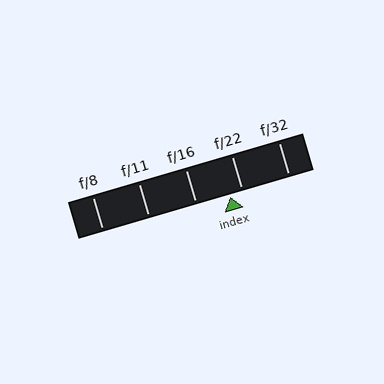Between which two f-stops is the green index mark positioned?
The index mark is between f/16 and f/22.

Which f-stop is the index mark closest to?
The index mark is closest to f/22.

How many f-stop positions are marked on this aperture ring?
There are 5 f-stop positions marked.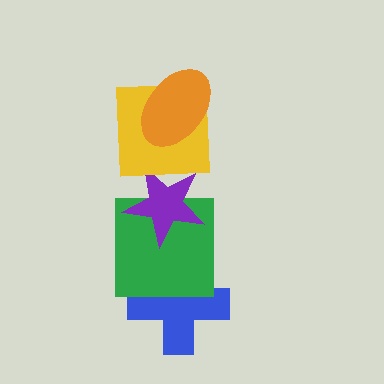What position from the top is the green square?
The green square is 4th from the top.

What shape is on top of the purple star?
The yellow square is on top of the purple star.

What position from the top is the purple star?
The purple star is 3rd from the top.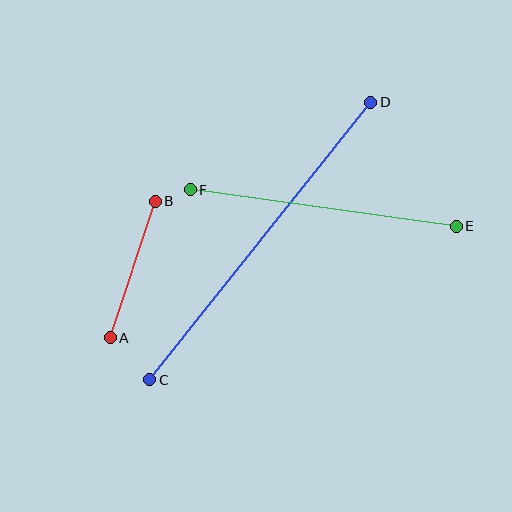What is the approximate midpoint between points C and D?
The midpoint is at approximately (260, 241) pixels.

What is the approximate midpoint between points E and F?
The midpoint is at approximately (323, 208) pixels.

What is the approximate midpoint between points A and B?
The midpoint is at approximately (133, 269) pixels.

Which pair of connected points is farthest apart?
Points C and D are farthest apart.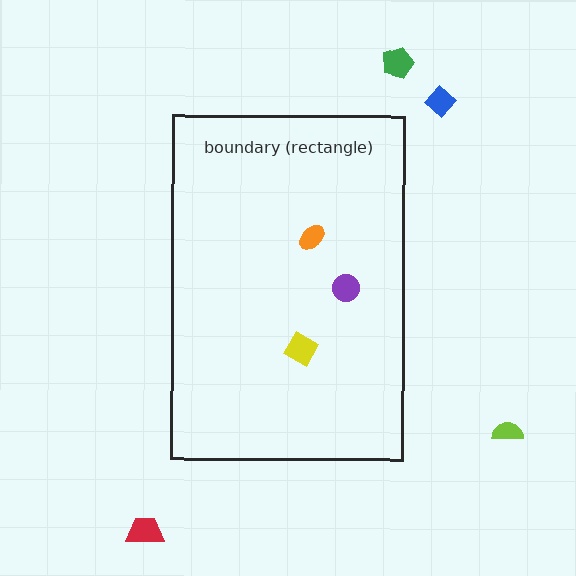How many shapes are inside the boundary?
3 inside, 4 outside.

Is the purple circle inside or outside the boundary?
Inside.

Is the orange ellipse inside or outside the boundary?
Inside.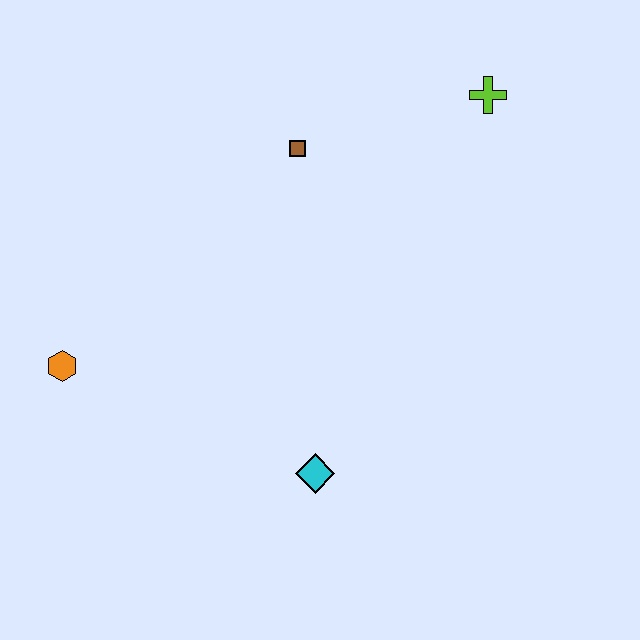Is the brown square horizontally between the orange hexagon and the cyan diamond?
Yes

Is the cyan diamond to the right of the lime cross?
No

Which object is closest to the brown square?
The lime cross is closest to the brown square.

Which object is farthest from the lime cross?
The orange hexagon is farthest from the lime cross.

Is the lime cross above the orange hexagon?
Yes